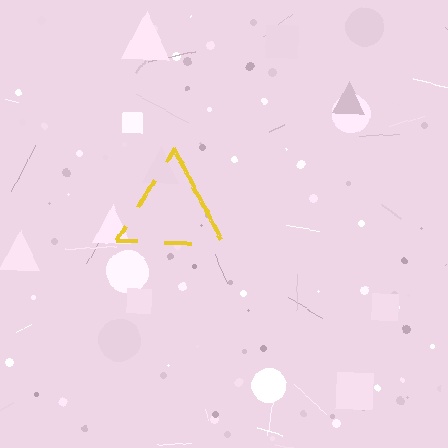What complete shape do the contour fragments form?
The contour fragments form a triangle.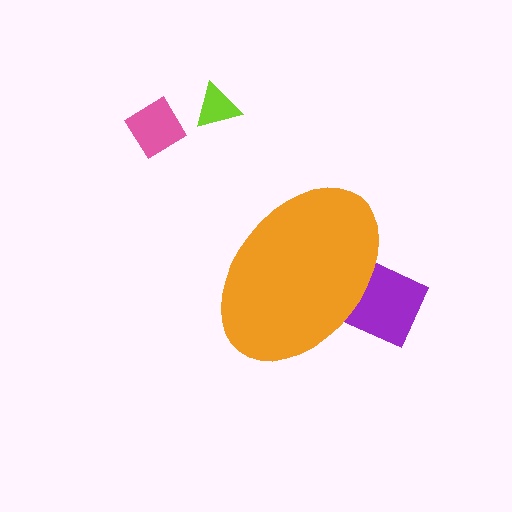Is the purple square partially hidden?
Yes, the purple square is partially hidden behind the orange ellipse.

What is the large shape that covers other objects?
An orange ellipse.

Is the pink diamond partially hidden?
No, the pink diamond is fully visible.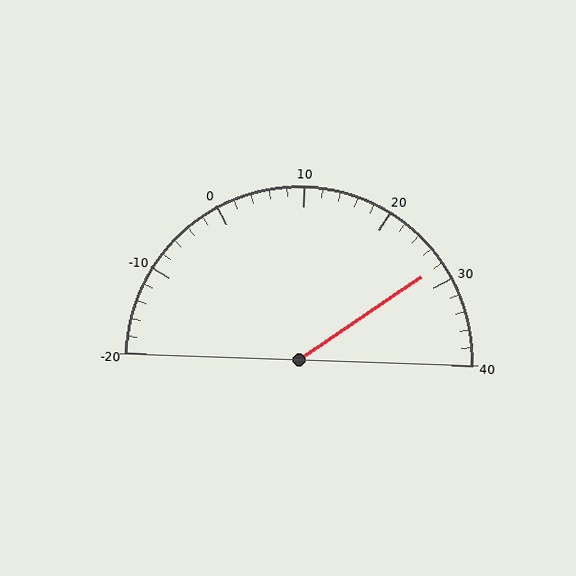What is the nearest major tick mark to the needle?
The nearest major tick mark is 30.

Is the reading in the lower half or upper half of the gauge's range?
The reading is in the upper half of the range (-20 to 40).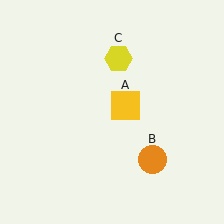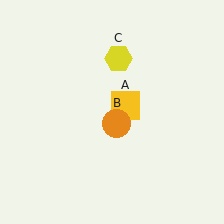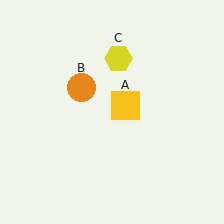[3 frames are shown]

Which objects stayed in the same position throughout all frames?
Yellow square (object A) and yellow hexagon (object C) remained stationary.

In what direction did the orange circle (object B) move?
The orange circle (object B) moved up and to the left.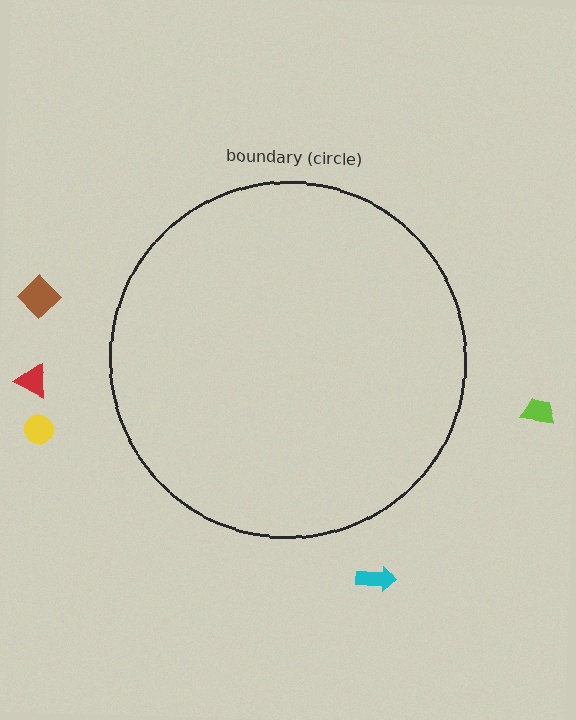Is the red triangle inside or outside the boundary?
Outside.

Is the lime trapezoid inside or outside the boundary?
Outside.